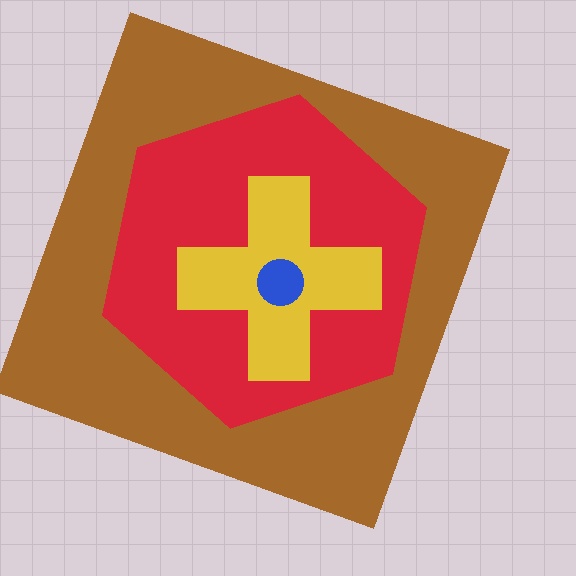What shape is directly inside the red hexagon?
The yellow cross.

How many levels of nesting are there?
4.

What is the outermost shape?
The brown square.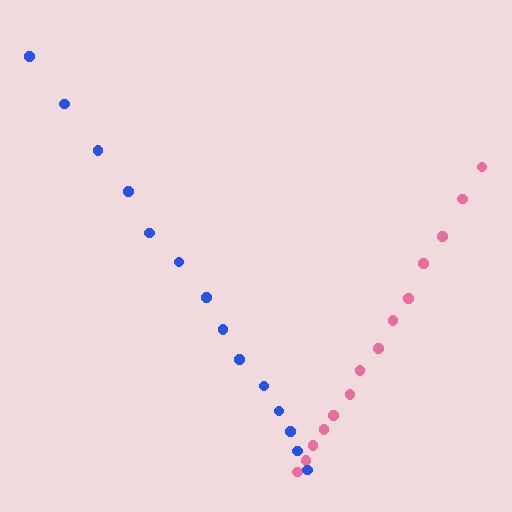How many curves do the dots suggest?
There are 2 distinct paths.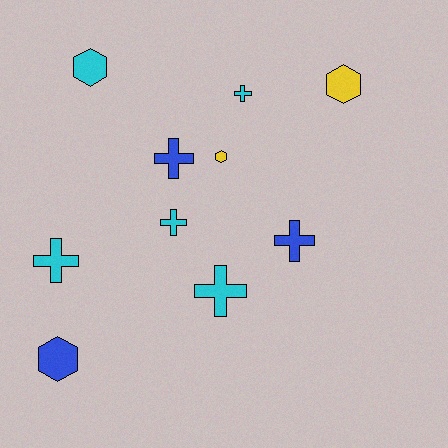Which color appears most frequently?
Cyan, with 5 objects.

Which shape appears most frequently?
Cross, with 6 objects.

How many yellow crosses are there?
There are no yellow crosses.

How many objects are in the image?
There are 10 objects.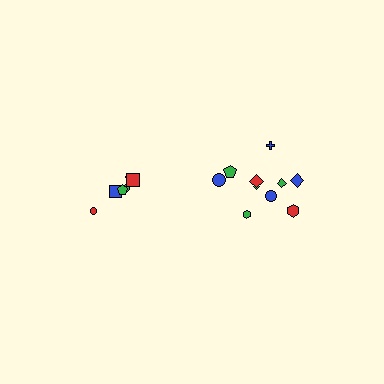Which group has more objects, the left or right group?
The right group.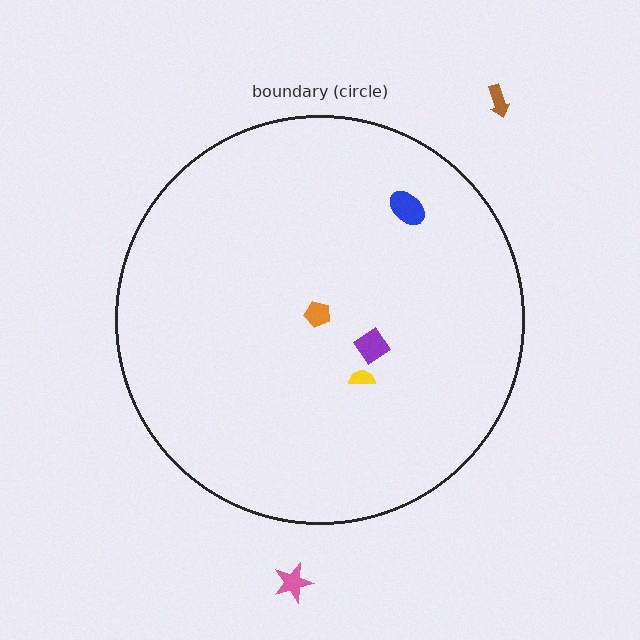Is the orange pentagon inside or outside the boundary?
Inside.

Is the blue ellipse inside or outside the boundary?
Inside.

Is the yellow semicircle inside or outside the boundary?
Inside.